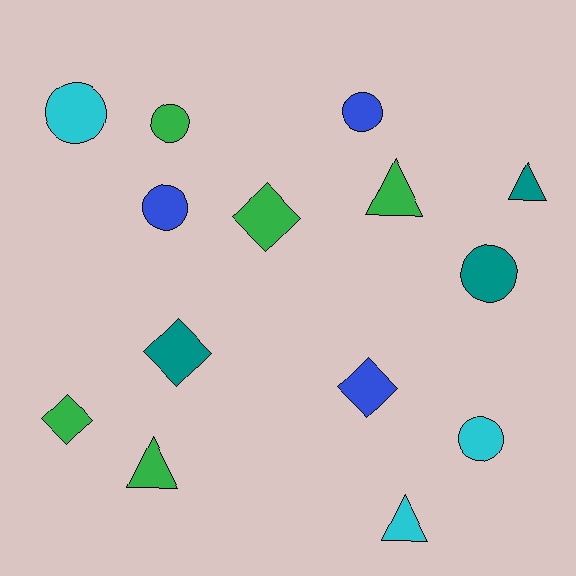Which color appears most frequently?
Green, with 5 objects.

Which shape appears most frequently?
Circle, with 6 objects.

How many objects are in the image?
There are 14 objects.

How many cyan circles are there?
There are 2 cyan circles.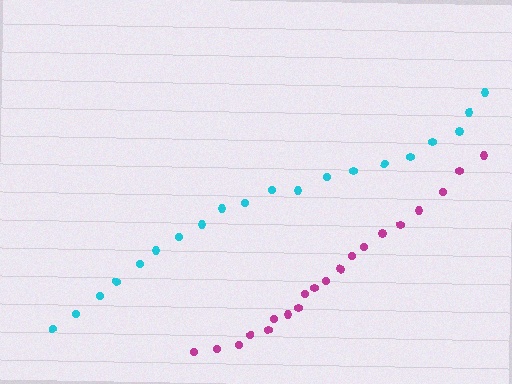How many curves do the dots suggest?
There are 2 distinct paths.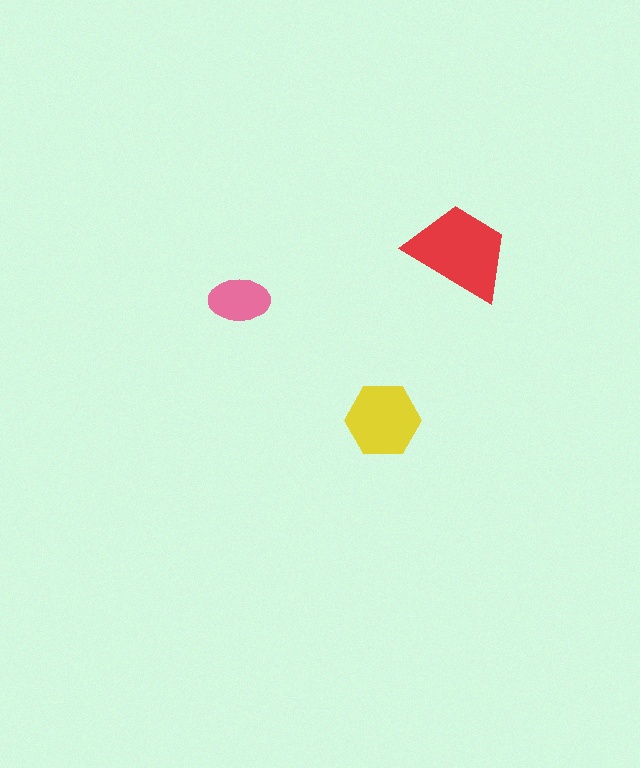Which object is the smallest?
The pink ellipse.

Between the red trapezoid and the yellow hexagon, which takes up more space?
The red trapezoid.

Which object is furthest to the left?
The pink ellipse is leftmost.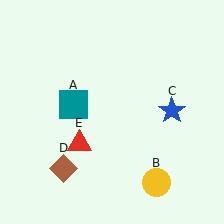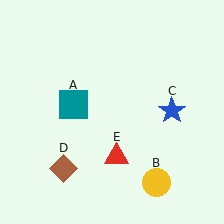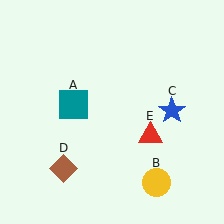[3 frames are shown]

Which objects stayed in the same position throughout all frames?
Teal square (object A) and yellow circle (object B) and blue star (object C) and brown diamond (object D) remained stationary.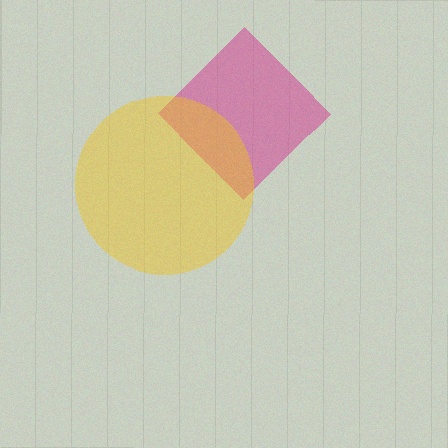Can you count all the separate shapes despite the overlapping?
Yes, there are 2 separate shapes.